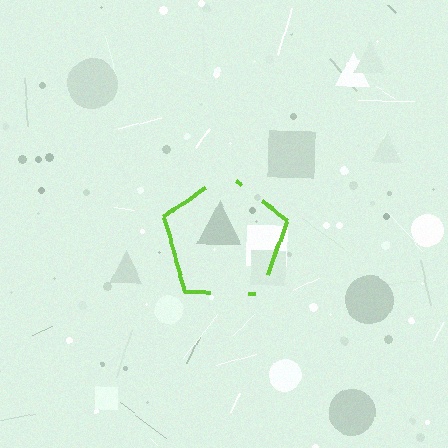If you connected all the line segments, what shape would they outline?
They would outline a pentagon.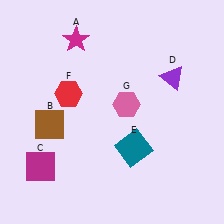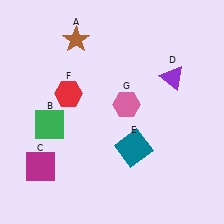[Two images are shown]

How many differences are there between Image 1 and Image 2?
There are 2 differences between the two images.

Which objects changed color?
A changed from magenta to brown. B changed from brown to green.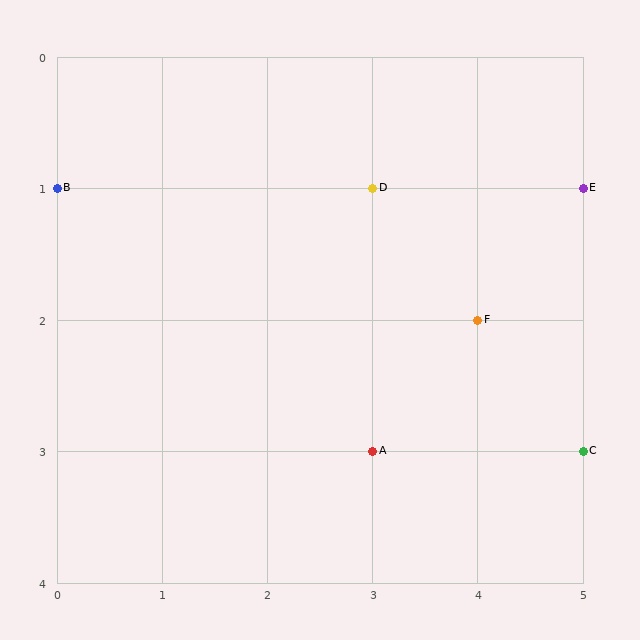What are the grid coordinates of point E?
Point E is at grid coordinates (5, 1).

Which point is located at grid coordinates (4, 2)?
Point F is at (4, 2).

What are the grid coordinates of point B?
Point B is at grid coordinates (0, 1).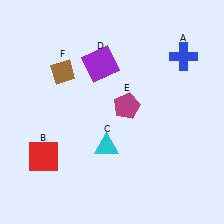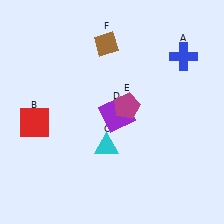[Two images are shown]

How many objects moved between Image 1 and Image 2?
3 objects moved between the two images.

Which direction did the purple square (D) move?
The purple square (D) moved down.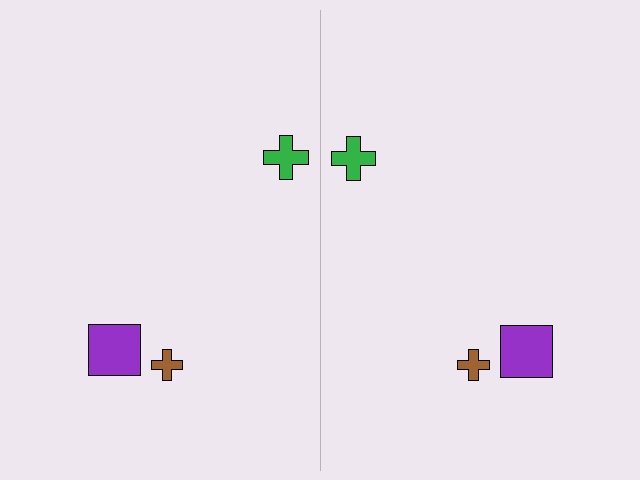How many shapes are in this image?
There are 6 shapes in this image.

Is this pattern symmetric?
Yes, this pattern has bilateral (reflection) symmetry.